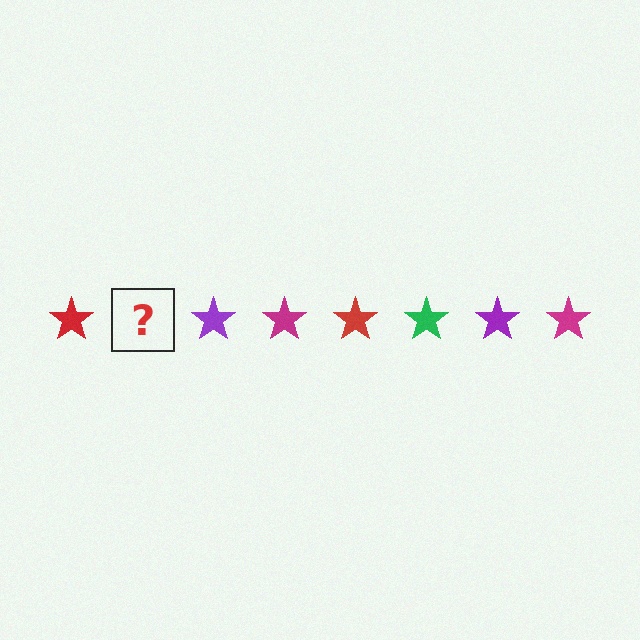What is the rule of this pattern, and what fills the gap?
The rule is that the pattern cycles through red, green, purple, magenta stars. The gap should be filled with a green star.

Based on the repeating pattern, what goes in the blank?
The blank should be a green star.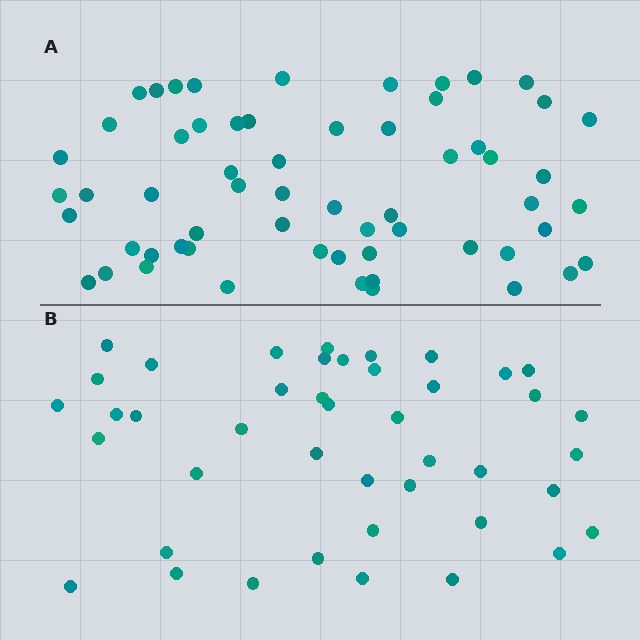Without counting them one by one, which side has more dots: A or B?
Region A (the top region) has more dots.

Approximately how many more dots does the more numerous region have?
Region A has approximately 15 more dots than region B.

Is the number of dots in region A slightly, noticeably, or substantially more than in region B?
Region A has noticeably more, but not dramatically so. The ratio is roughly 1.4 to 1.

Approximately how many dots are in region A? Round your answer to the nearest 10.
About 60 dots.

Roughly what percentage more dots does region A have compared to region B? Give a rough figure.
About 40% more.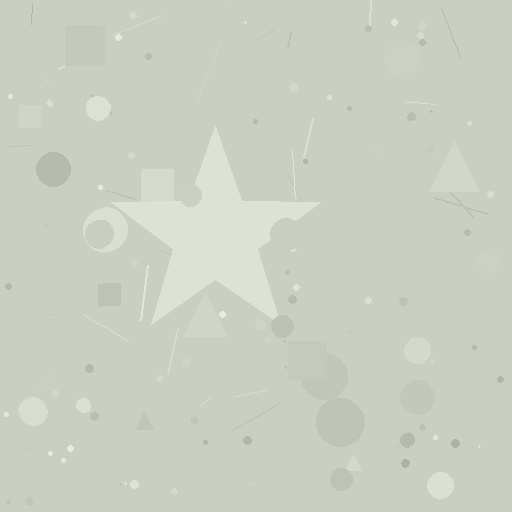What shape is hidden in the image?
A star is hidden in the image.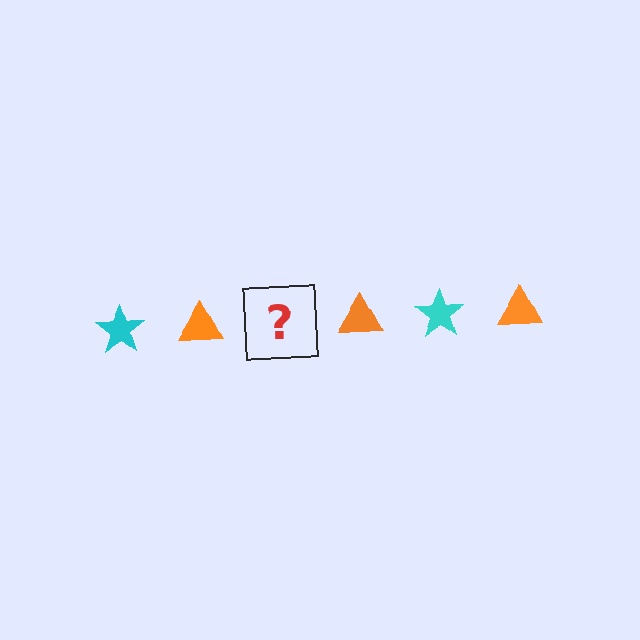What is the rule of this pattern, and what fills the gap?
The rule is that the pattern alternates between cyan star and orange triangle. The gap should be filled with a cyan star.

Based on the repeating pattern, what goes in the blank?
The blank should be a cyan star.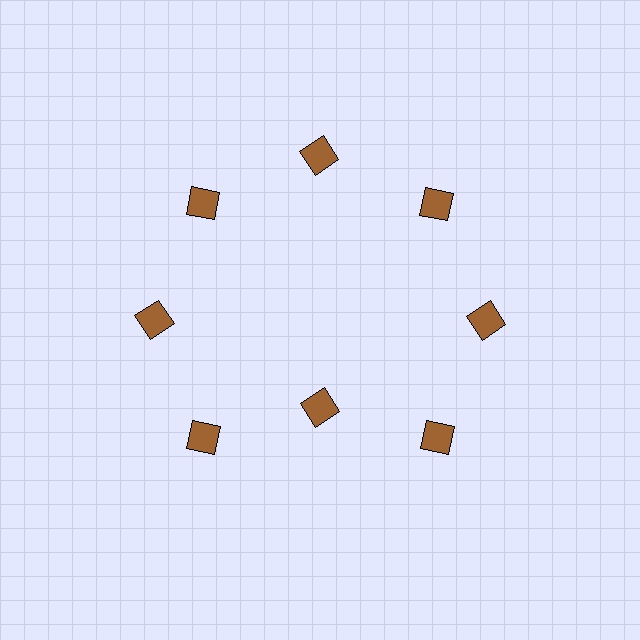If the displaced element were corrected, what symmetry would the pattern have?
It would have 8-fold rotational symmetry — the pattern would map onto itself every 45 degrees.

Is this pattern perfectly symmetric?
No. The 8 brown diamonds are arranged in a ring, but one element near the 6 o'clock position is pulled inward toward the center, breaking the 8-fold rotational symmetry.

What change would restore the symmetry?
The symmetry would be restored by moving it outward, back onto the ring so that all 8 diamonds sit at equal angles and equal distance from the center.